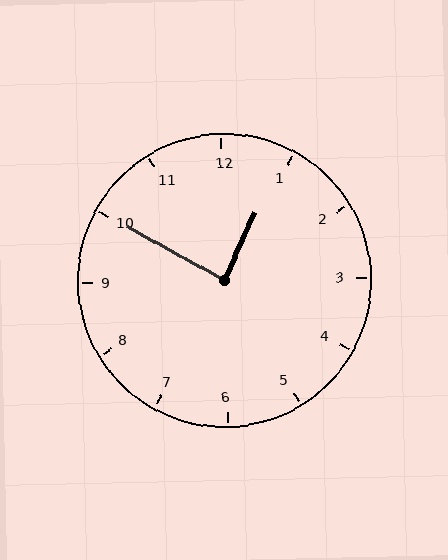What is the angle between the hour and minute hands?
Approximately 85 degrees.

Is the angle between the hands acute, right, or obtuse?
It is right.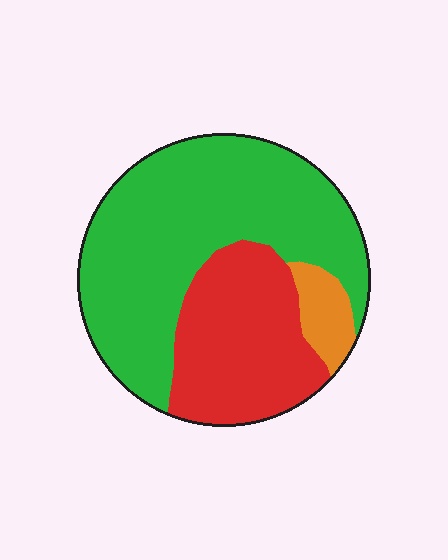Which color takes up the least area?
Orange, at roughly 5%.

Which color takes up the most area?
Green, at roughly 60%.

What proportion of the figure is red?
Red covers around 30% of the figure.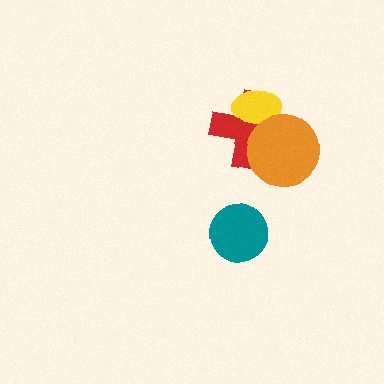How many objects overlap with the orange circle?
2 objects overlap with the orange circle.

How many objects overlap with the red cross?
2 objects overlap with the red cross.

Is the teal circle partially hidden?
No, no other shape covers it.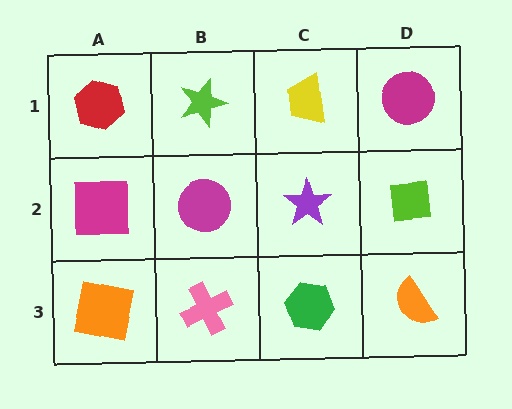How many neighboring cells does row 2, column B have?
4.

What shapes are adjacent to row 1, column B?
A magenta circle (row 2, column B), a red hexagon (row 1, column A), a yellow trapezoid (row 1, column C).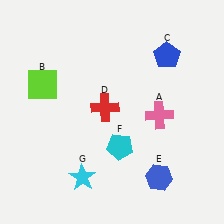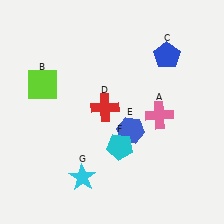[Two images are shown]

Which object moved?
The blue hexagon (E) moved up.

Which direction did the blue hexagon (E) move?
The blue hexagon (E) moved up.